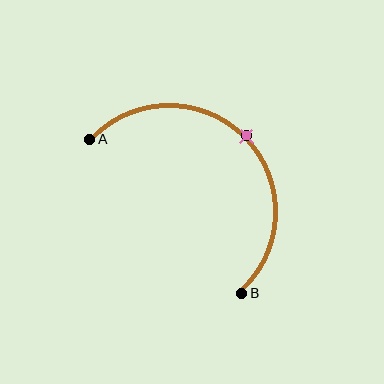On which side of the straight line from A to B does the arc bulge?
The arc bulges above and to the right of the straight line connecting A and B.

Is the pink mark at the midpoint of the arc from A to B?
Yes. The pink mark lies on the arc at equal arc-length from both A and B — it is the arc midpoint.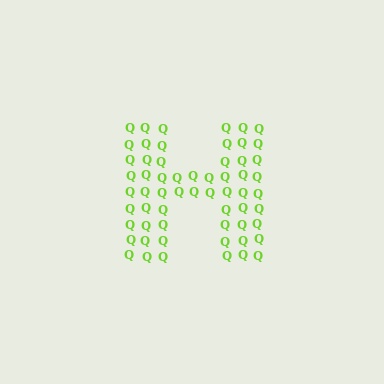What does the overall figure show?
The overall figure shows the letter H.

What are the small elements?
The small elements are letter Q's.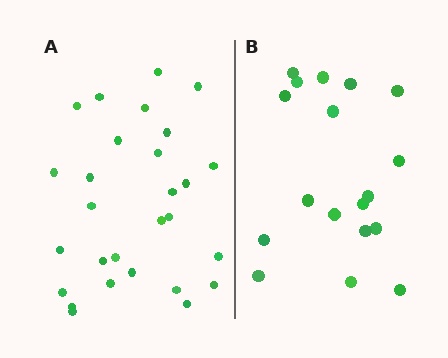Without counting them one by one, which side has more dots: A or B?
Region A (the left region) has more dots.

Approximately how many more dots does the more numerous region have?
Region A has roughly 10 or so more dots than region B.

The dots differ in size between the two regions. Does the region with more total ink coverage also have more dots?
No. Region B has more total ink coverage because its dots are larger, but region A actually contains more individual dots. Total area can be misleading — the number of items is what matters here.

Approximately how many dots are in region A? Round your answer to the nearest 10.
About 30 dots. (The exact count is 28, which rounds to 30.)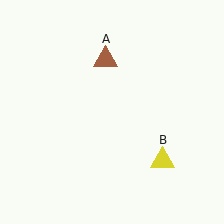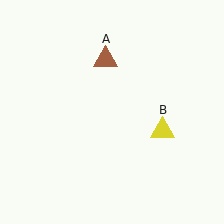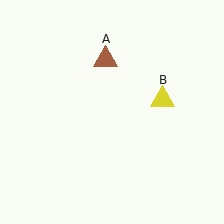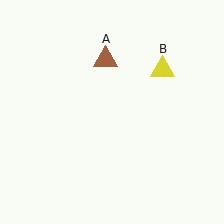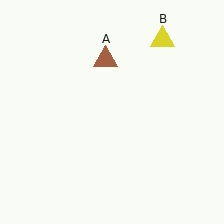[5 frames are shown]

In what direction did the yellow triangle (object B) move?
The yellow triangle (object B) moved up.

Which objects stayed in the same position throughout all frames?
Brown triangle (object A) remained stationary.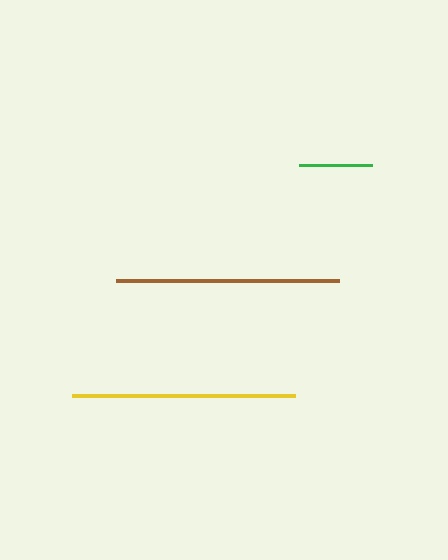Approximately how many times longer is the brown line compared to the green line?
The brown line is approximately 3.1 times the length of the green line.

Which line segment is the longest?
The brown line is the longest at approximately 223 pixels.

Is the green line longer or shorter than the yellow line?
The yellow line is longer than the green line.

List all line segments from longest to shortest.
From longest to shortest: brown, yellow, green.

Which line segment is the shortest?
The green line is the shortest at approximately 73 pixels.